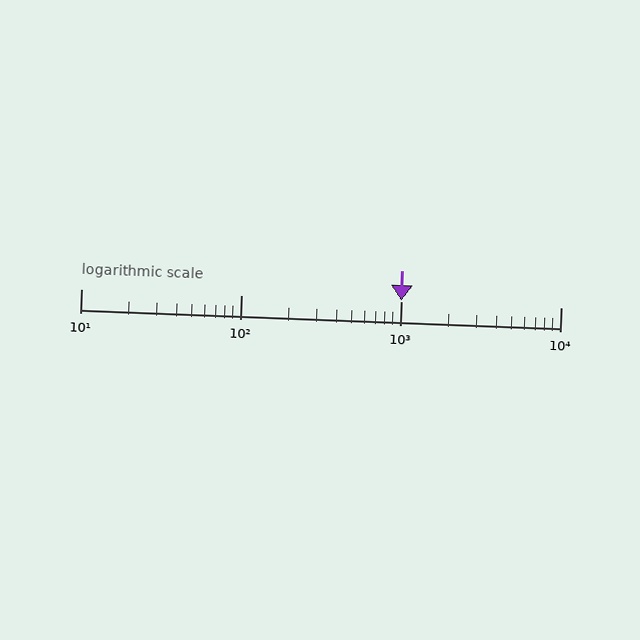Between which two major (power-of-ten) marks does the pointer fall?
The pointer is between 1000 and 10000.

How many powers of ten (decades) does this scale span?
The scale spans 3 decades, from 10 to 10000.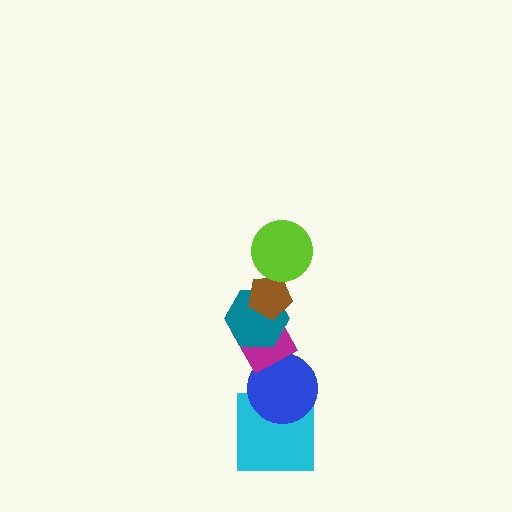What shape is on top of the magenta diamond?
The teal hexagon is on top of the magenta diamond.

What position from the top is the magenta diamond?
The magenta diamond is 4th from the top.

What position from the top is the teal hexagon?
The teal hexagon is 3rd from the top.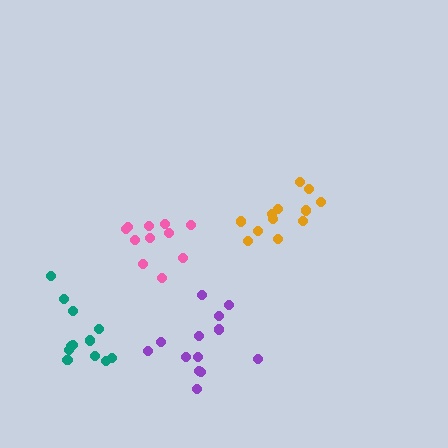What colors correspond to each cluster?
The clusters are colored: purple, orange, pink, teal.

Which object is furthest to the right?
The orange cluster is rightmost.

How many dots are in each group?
Group 1: 13 dots, Group 2: 12 dots, Group 3: 11 dots, Group 4: 12 dots (48 total).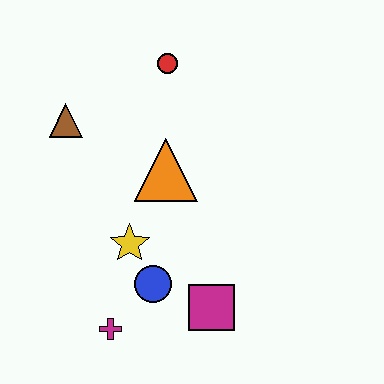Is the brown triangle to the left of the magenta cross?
Yes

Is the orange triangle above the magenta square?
Yes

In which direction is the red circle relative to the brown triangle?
The red circle is to the right of the brown triangle.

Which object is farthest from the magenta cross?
The red circle is farthest from the magenta cross.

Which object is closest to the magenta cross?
The blue circle is closest to the magenta cross.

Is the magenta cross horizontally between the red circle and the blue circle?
No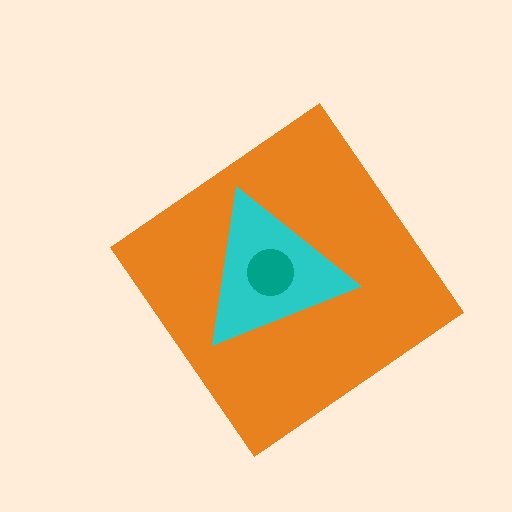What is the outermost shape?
The orange diamond.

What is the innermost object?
The teal circle.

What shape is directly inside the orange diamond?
The cyan triangle.